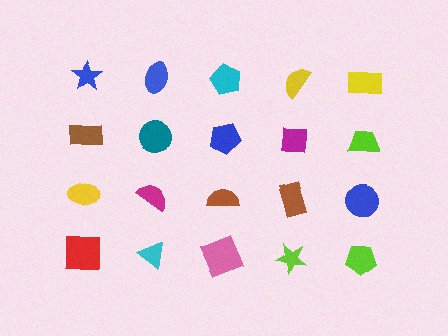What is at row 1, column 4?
A yellow semicircle.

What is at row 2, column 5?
A lime trapezoid.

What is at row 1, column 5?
A yellow rectangle.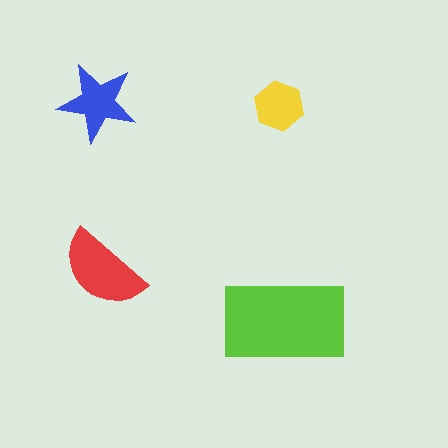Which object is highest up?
The blue star is topmost.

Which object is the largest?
The lime rectangle.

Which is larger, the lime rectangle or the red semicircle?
The lime rectangle.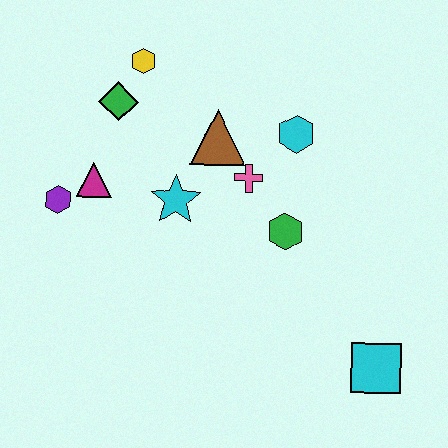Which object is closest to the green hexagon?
The pink cross is closest to the green hexagon.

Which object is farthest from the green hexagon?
The purple hexagon is farthest from the green hexagon.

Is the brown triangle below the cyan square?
No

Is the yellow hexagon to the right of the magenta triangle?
Yes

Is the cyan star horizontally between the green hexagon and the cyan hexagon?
No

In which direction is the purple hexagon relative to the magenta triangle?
The purple hexagon is to the left of the magenta triangle.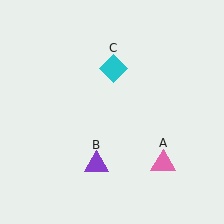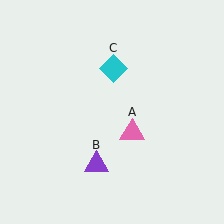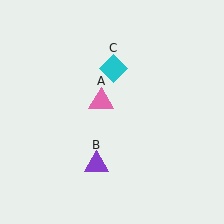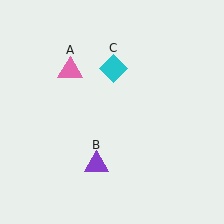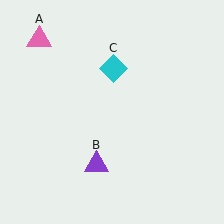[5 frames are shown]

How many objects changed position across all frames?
1 object changed position: pink triangle (object A).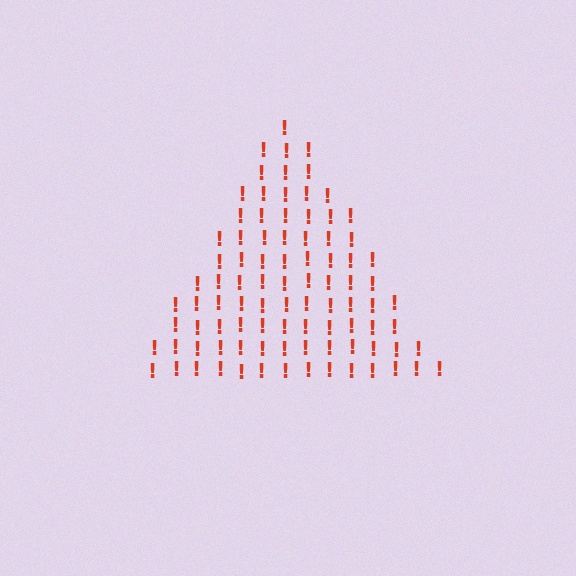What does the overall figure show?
The overall figure shows a triangle.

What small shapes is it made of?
It is made of small exclamation marks.